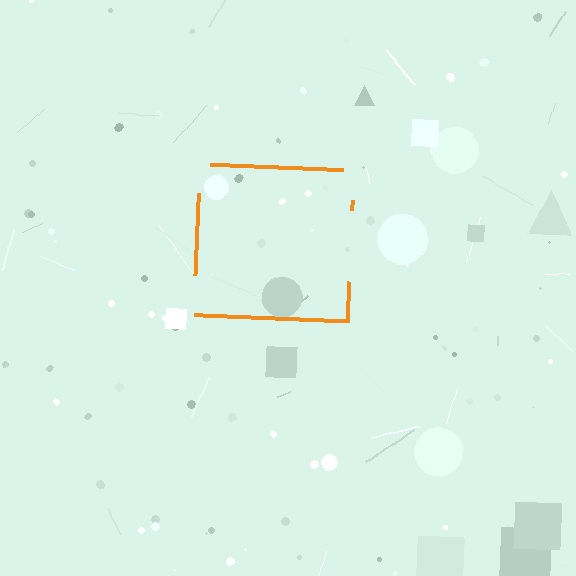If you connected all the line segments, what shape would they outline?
They would outline a square.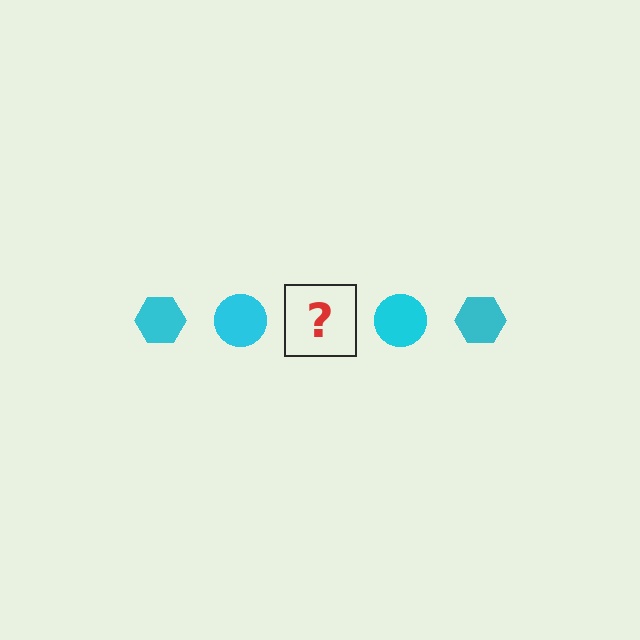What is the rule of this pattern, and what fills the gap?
The rule is that the pattern cycles through hexagon, circle shapes in cyan. The gap should be filled with a cyan hexagon.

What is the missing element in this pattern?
The missing element is a cyan hexagon.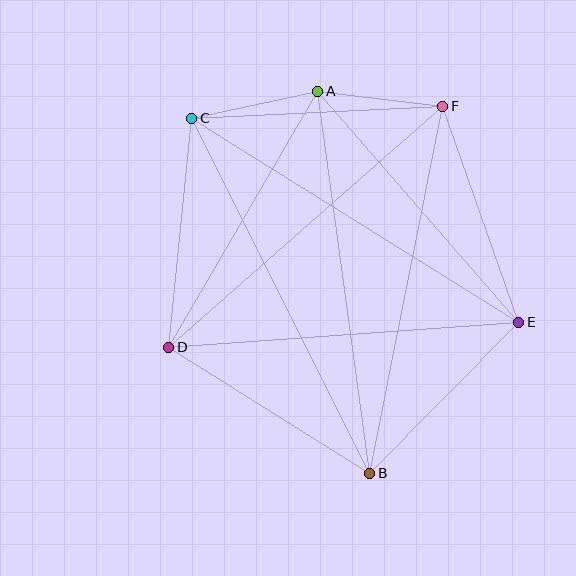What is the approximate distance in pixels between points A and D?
The distance between A and D is approximately 296 pixels.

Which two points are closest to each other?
Points A and F are closest to each other.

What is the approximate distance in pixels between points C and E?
The distance between C and E is approximately 386 pixels.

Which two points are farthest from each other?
Points B and C are farthest from each other.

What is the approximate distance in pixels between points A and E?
The distance between A and E is approximately 307 pixels.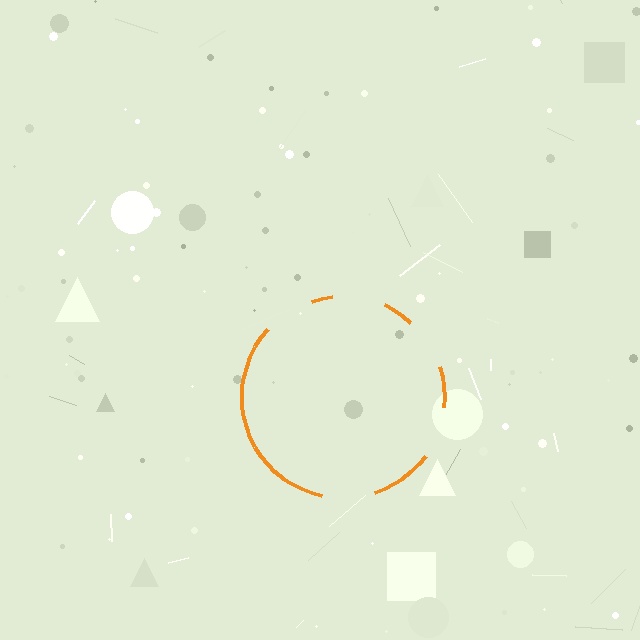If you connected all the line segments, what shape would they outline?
They would outline a circle.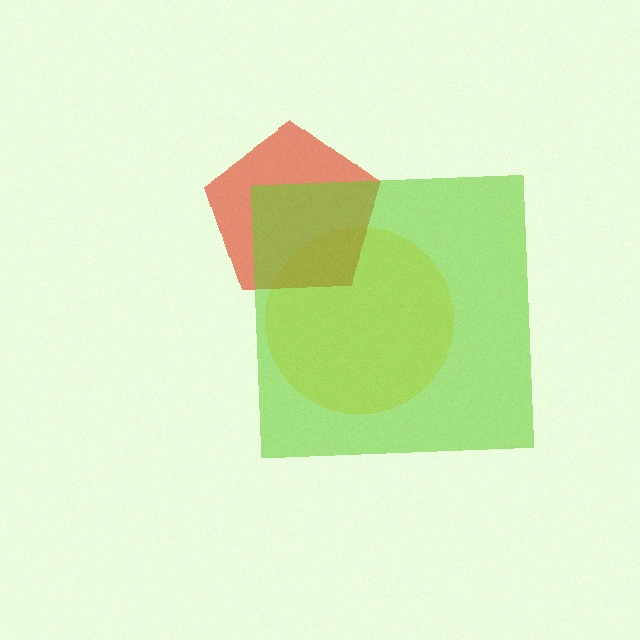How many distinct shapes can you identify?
There are 3 distinct shapes: a yellow circle, a red pentagon, a lime square.